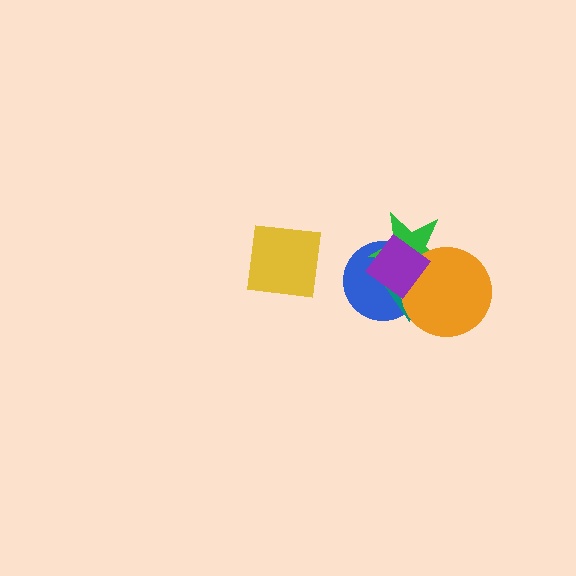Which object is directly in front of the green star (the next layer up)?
The teal triangle is directly in front of the green star.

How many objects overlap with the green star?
4 objects overlap with the green star.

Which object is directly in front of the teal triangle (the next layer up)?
The orange circle is directly in front of the teal triangle.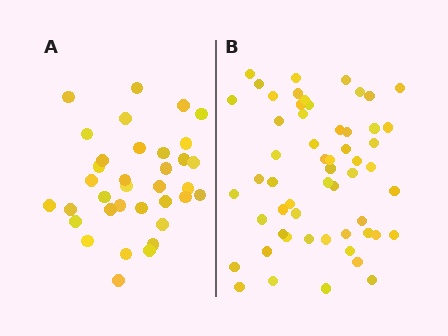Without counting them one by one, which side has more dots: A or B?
Region B (the right region) has more dots.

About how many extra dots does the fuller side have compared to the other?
Region B has approximately 20 more dots than region A.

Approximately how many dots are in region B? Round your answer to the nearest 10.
About 60 dots. (The exact count is 56, which rounds to 60.)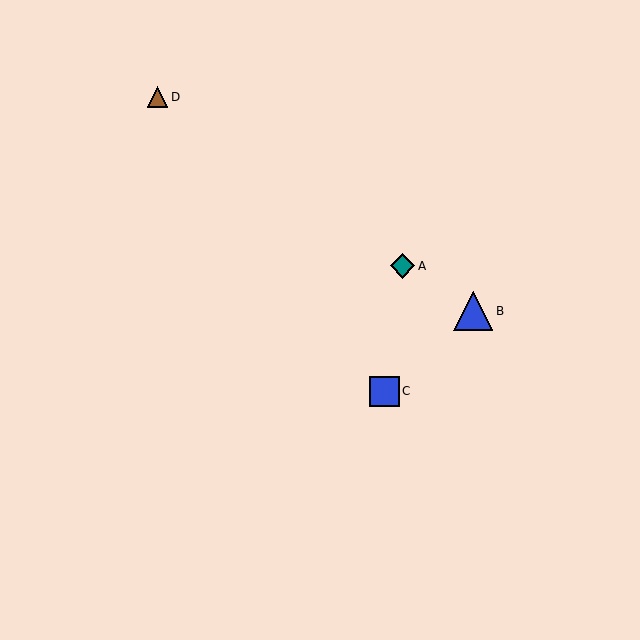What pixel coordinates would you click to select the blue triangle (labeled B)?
Click at (473, 311) to select the blue triangle B.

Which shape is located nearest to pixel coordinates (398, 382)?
The blue square (labeled C) at (384, 391) is nearest to that location.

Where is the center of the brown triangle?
The center of the brown triangle is at (157, 97).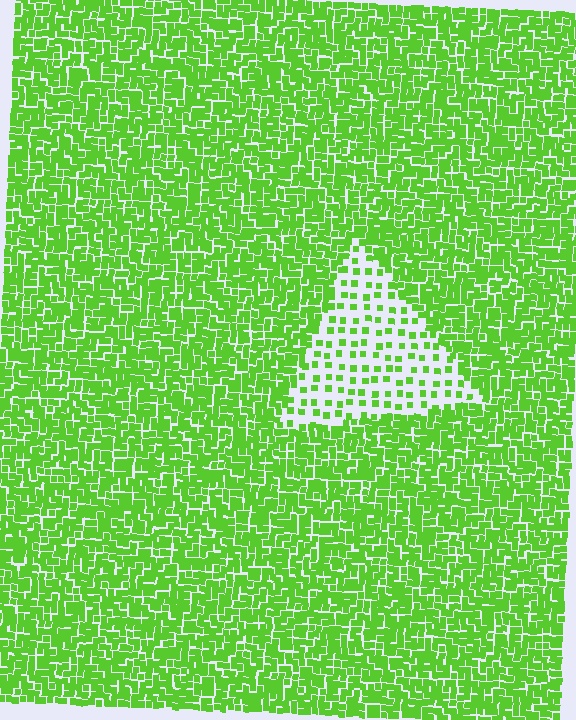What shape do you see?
I see a triangle.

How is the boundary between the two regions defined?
The boundary is defined by a change in element density (approximately 3.0x ratio). All elements are the same color, size, and shape.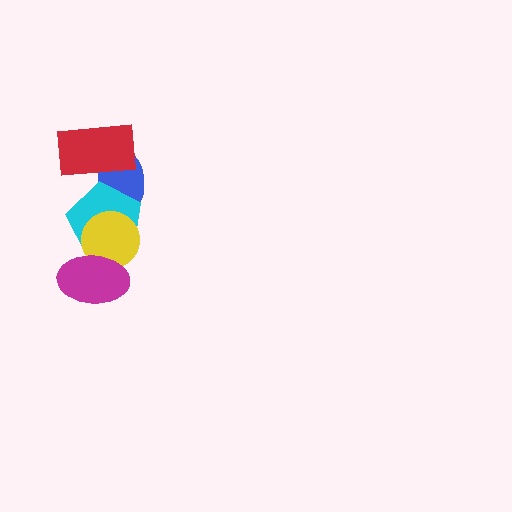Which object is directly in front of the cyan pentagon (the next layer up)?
The yellow circle is directly in front of the cyan pentagon.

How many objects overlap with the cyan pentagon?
3 objects overlap with the cyan pentagon.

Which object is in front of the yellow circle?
The magenta ellipse is in front of the yellow circle.